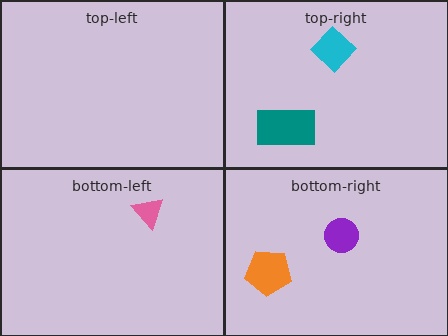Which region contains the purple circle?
The bottom-right region.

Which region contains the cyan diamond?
The top-right region.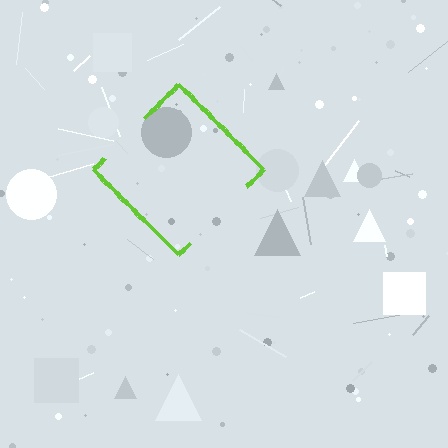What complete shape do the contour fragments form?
The contour fragments form a diamond.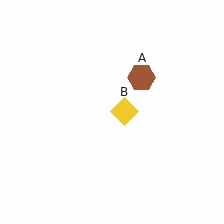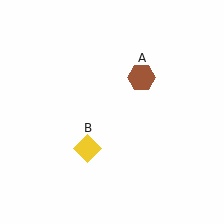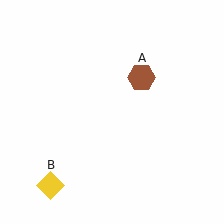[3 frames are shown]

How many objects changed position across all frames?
1 object changed position: yellow diamond (object B).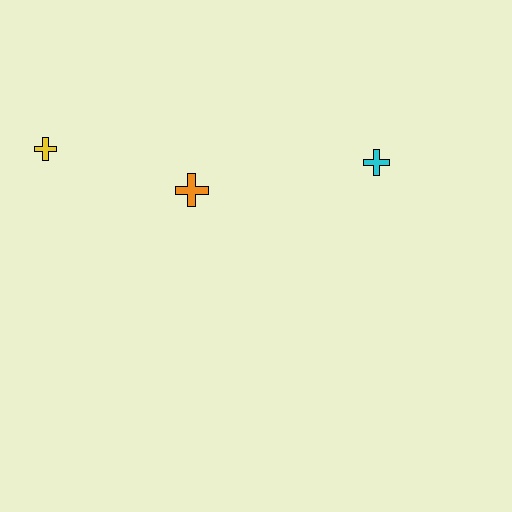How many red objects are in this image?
There are no red objects.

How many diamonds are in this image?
There are no diamonds.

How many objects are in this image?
There are 3 objects.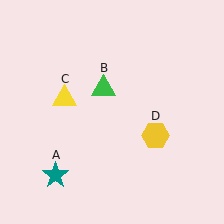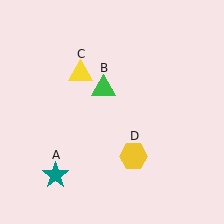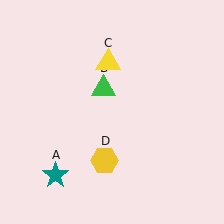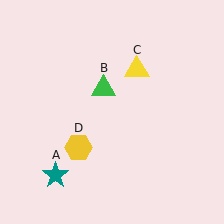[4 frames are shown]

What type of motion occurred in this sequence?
The yellow triangle (object C), yellow hexagon (object D) rotated clockwise around the center of the scene.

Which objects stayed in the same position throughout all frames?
Teal star (object A) and green triangle (object B) remained stationary.